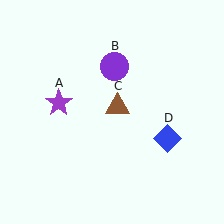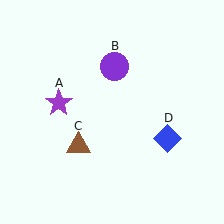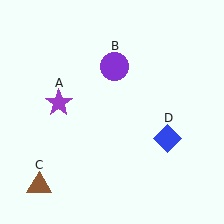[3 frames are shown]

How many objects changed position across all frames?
1 object changed position: brown triangle (object C).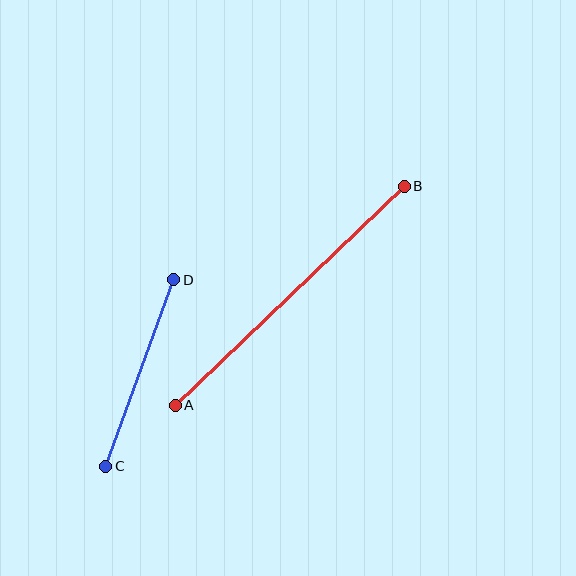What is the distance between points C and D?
The distance is approximately 198 pixels.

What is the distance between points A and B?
The distance is approximately 317 pixels.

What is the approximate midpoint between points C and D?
The midpoint is at approximately (140, 373) pixels.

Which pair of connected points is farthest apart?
Points A and B are farthest apart.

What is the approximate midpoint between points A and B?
The midpoint is at approximately (290, 296) pixels.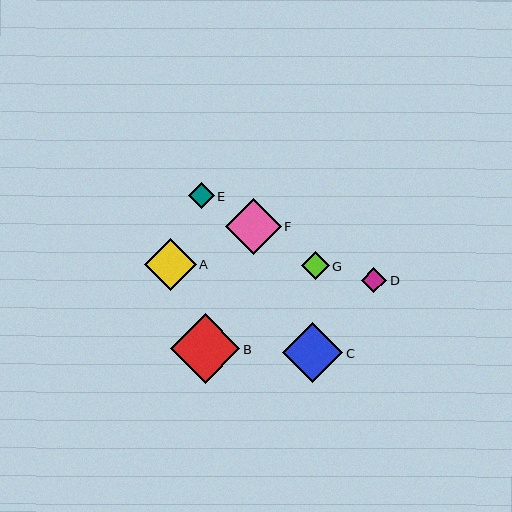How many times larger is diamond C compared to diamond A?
Diamond C is approximately 1.2 times the size of diamond A.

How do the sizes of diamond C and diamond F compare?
Diamond C and diamond F are approximately the same size.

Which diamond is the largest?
Diamond B is the largest with a size of approximately 69 pixels.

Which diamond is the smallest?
Diamond D is the smallest with a size of approximately 25 pixels.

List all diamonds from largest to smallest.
From largest to smallest: B, C, F, A, G, E, D.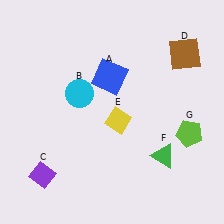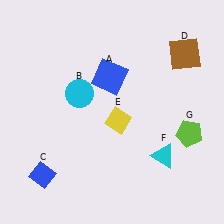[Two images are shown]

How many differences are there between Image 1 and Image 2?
There are 2 differences between the two images.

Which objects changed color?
C changed from purple to blue. F changed from green to cyan.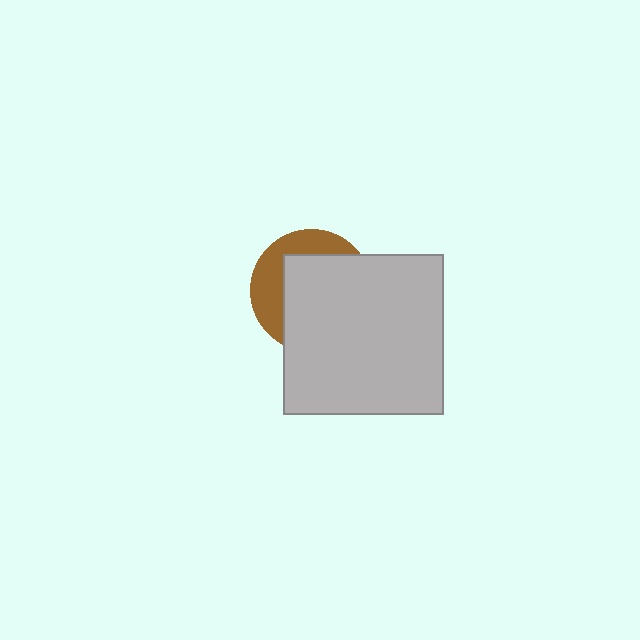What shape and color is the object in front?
The object in front is a light gray square.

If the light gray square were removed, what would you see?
You would see the complete brown circle.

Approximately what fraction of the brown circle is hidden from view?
Roughly 66% of the brown circle is hidden behind the light gray square.